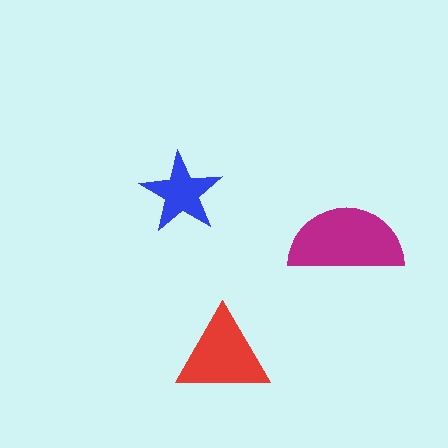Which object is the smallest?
The blue star.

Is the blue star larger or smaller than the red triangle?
Smaller.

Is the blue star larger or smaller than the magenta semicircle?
Smaller.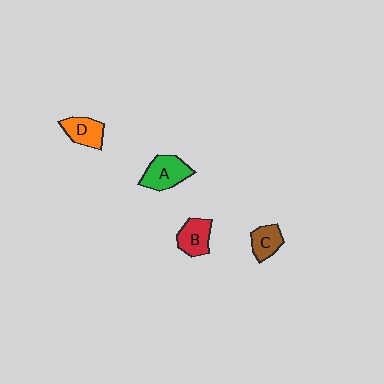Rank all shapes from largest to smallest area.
From largest to smallest: A (green), B (red), D (orange), C (brown).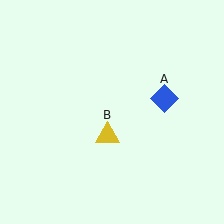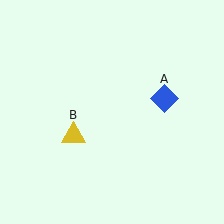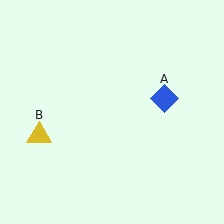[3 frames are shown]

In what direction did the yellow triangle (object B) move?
The yellow triangle (object B) moved left.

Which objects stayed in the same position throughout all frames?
Blue diamond (object A) remained stationary.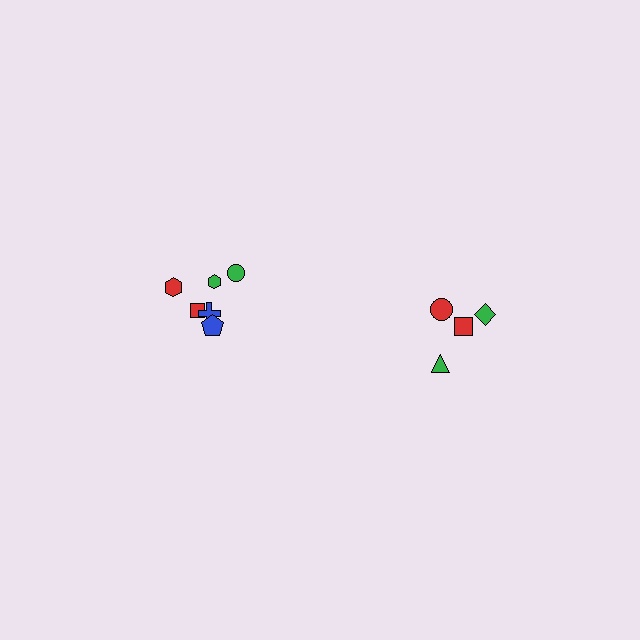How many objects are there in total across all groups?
There are 10 objects.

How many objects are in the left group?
There are 6 objects.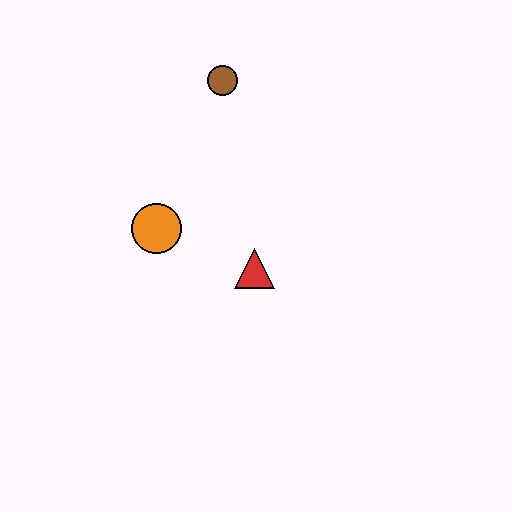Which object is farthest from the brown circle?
The red triangle is farthest from the brown circle.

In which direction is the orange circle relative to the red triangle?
The orange circle is to the left of the red triangle.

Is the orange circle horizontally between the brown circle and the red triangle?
No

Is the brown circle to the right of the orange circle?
Yes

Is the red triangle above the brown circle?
No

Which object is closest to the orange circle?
The red triangle is closest to the orange circle.